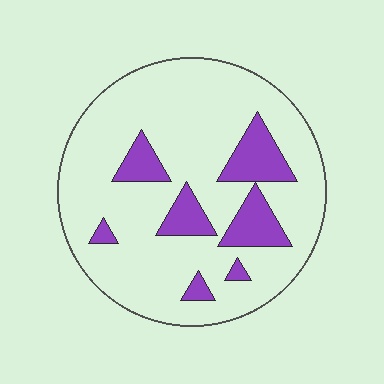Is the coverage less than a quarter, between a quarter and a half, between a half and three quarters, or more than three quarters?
Less than a quarter.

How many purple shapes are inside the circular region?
7.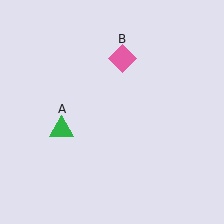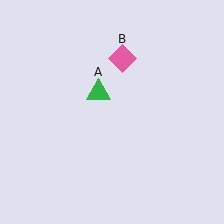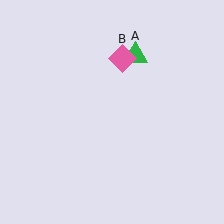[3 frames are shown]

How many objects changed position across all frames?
1 object changed position: green triangle (object A).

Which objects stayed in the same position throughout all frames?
Pink diamond (object B) remained stationary.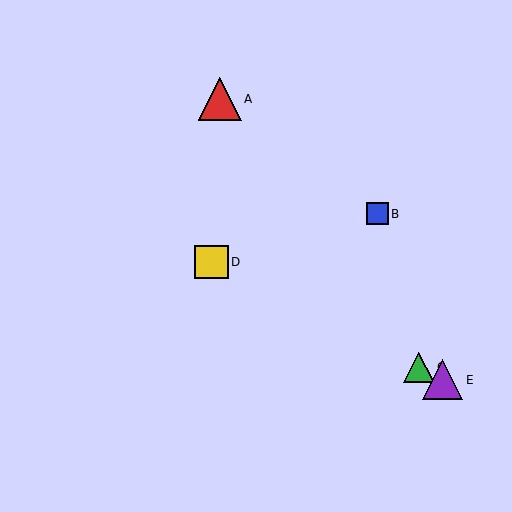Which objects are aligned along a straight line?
Objects C, D, E are aligned along a straight line.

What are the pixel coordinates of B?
Object B is at (377, 214).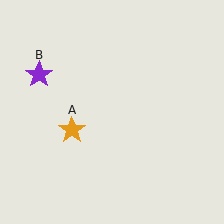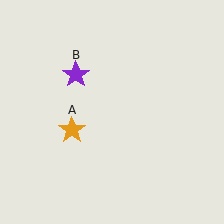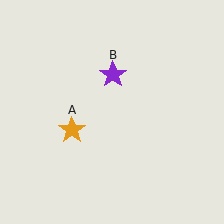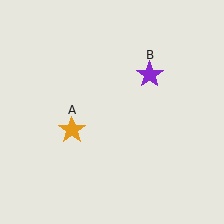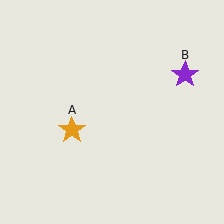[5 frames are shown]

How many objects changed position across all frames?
1 object changed position: purple star (object B).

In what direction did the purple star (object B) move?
The purple star (object B) moved right.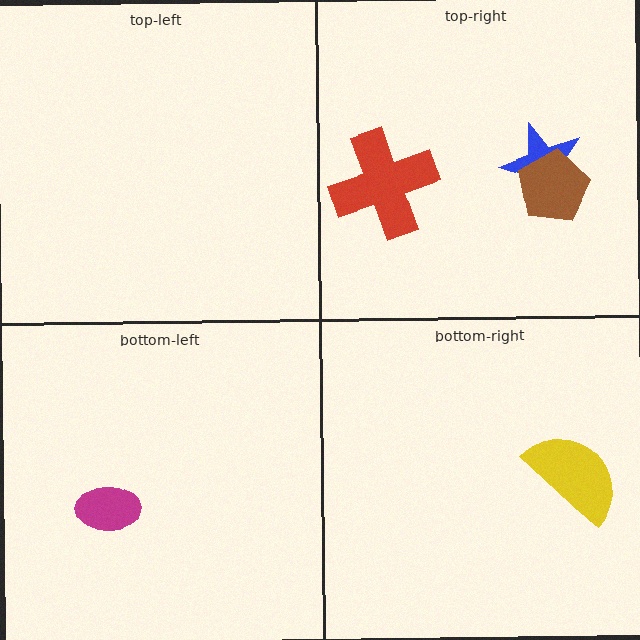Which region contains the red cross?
The top-right region.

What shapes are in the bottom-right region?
The yellow semicircle.